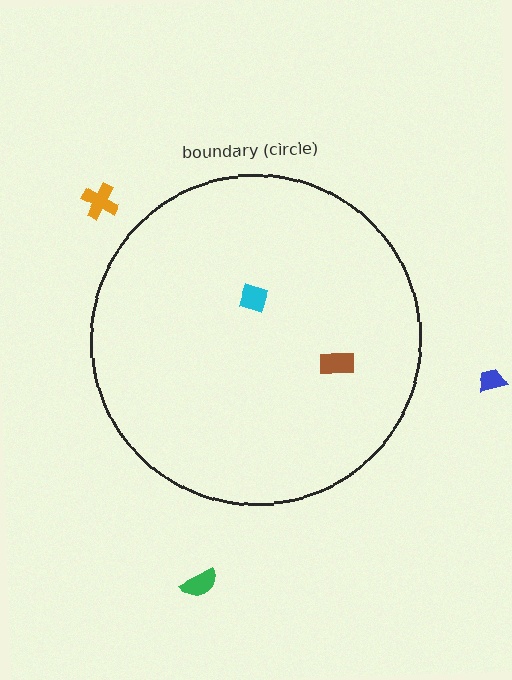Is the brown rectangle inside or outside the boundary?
Inside.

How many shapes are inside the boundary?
2 inside, 3 outside.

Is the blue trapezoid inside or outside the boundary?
Outside.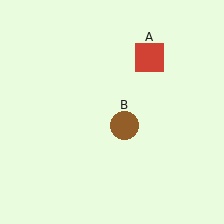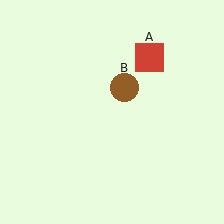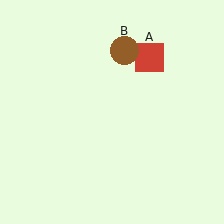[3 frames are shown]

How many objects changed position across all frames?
1 object changed position: brown circle (object B).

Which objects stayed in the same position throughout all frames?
Red square (object A) remained stationary.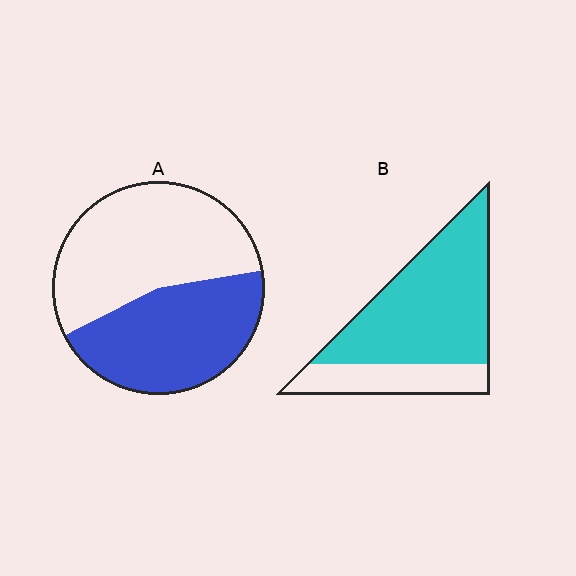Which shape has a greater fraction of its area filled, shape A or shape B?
Shape B.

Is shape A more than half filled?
No.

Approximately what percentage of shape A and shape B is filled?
A is approximately 45% and B is approximately 75%.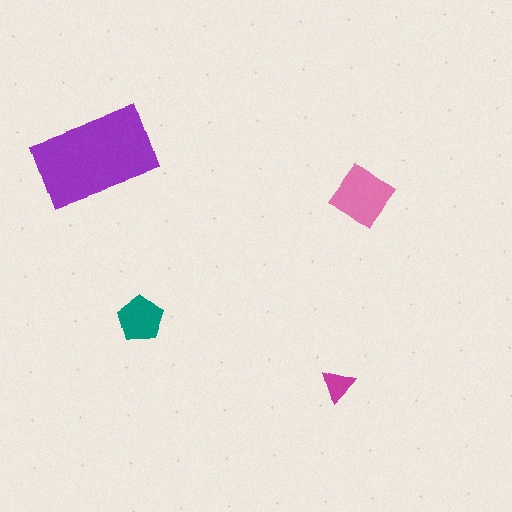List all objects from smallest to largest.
The magenta triangle, the teal pentagon, the pink diamond, the purple rectangle.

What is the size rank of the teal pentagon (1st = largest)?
3rd.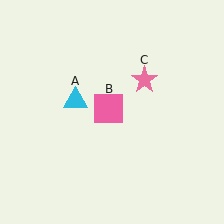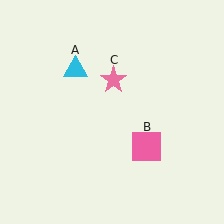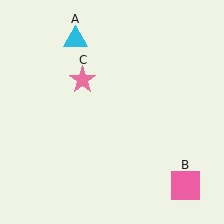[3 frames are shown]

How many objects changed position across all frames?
3 objects changed position: cyan triangle (object A), pink square (object B), pink star (object C).